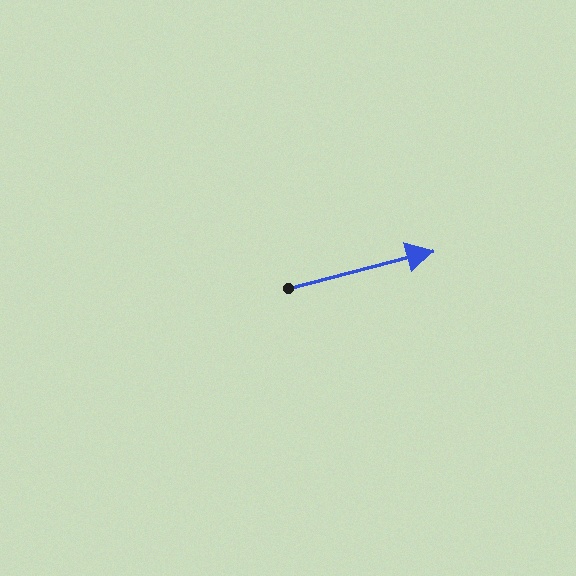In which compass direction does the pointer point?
East.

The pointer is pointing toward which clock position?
Roughly 3 o'clock.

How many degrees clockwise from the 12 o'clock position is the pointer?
Approximately 75 degrees.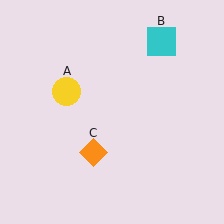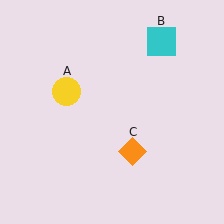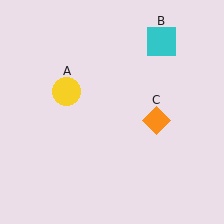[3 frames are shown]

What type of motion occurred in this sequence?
The orange diamond (object C) rotated counterclockwise around the center of the scene.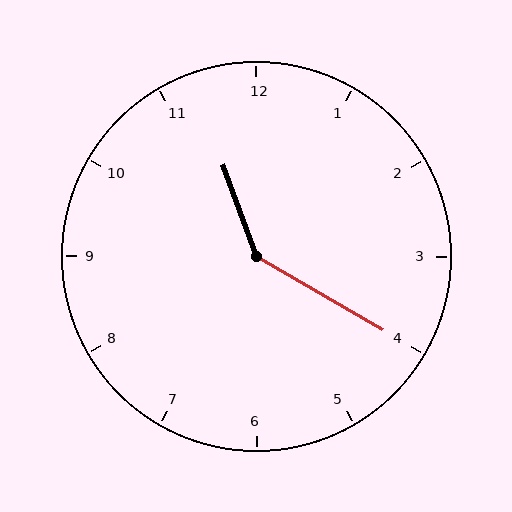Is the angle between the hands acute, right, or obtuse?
It is obtuse.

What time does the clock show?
11:20.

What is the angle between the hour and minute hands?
Approximately 140 degrees.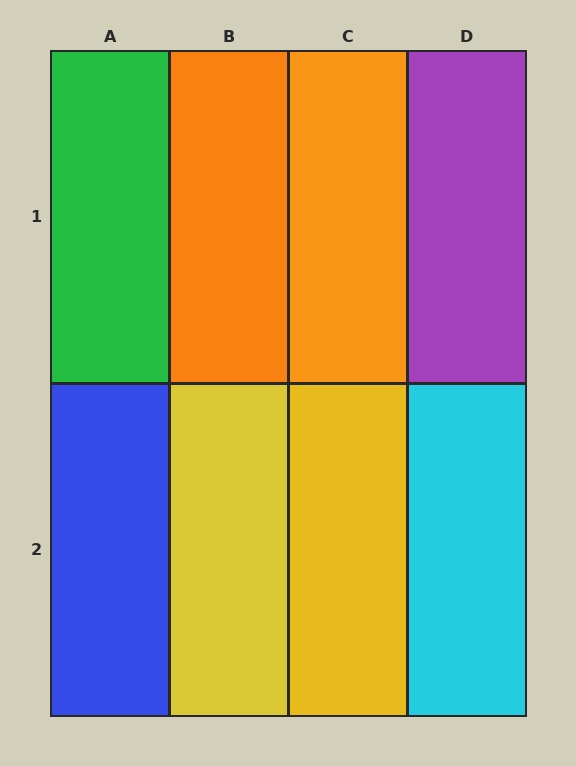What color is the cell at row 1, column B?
Orange.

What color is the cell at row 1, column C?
Orange.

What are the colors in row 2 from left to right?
Blue, yellow, yellow, cyan.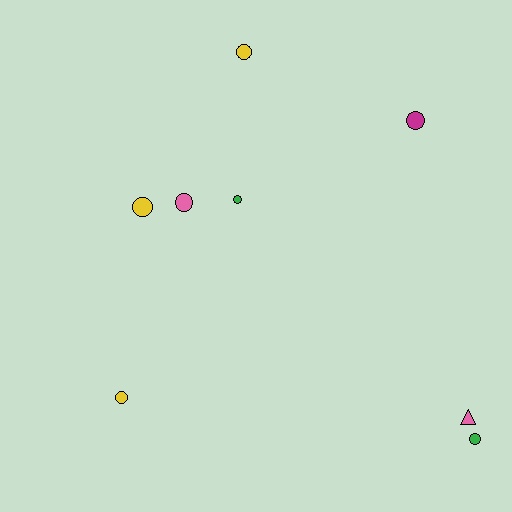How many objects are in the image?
There are 8 objects.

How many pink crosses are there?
There are no pink crosses.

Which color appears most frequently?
Yellow, with 3 objects.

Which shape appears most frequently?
Circle, with 7 objects.